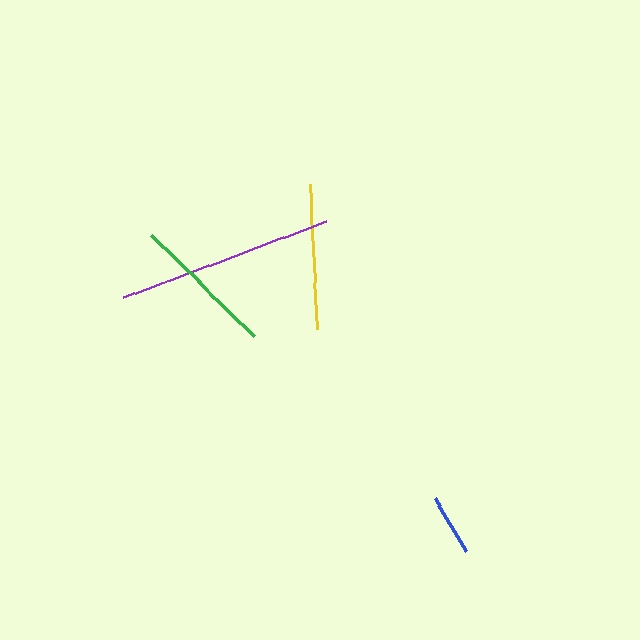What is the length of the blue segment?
The blue segment is approximately 62 pixels long.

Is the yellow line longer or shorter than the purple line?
The purple line is longer than the yellow line.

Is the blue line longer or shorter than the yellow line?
The yellow line is longer than the blue line.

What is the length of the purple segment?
The purple segment is approximately 217 pixels long.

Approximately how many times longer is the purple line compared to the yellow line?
The purple line is approximately 1.5 times the length of the yellow line.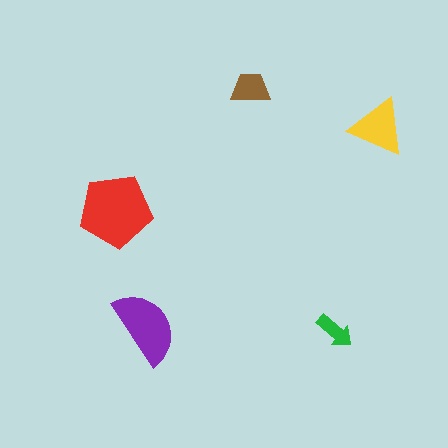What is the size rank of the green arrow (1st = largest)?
5th.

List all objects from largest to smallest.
The red pentagon, the purple semicircle, the yellow triangle, the brown trapezoid, the green arrow.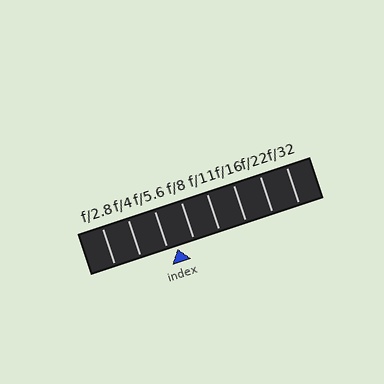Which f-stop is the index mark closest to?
The index mark is closest to f/5.6.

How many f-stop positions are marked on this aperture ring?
There are 8 f-stop positions marked.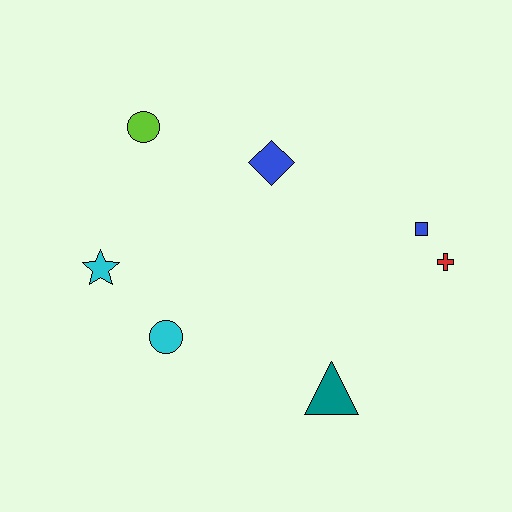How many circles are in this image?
There are 2 circles.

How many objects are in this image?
There are 7 objects.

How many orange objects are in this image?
There are no orange objects.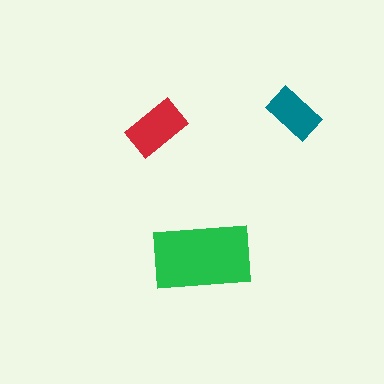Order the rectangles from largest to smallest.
the green one, the red one, the teal one.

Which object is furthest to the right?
The teal rectangle is rightmost.